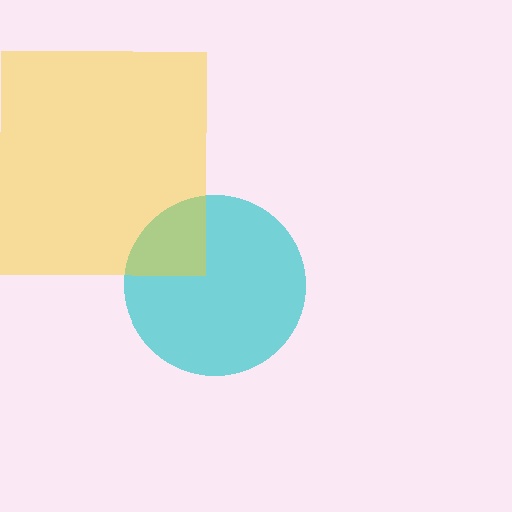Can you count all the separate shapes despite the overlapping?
Yes, there are 2 separate shapes.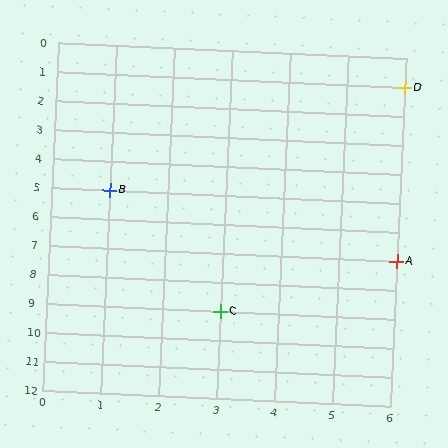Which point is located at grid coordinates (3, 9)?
Point C is at (3, 9).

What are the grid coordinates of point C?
Point C is at grid coordinates (3, 9).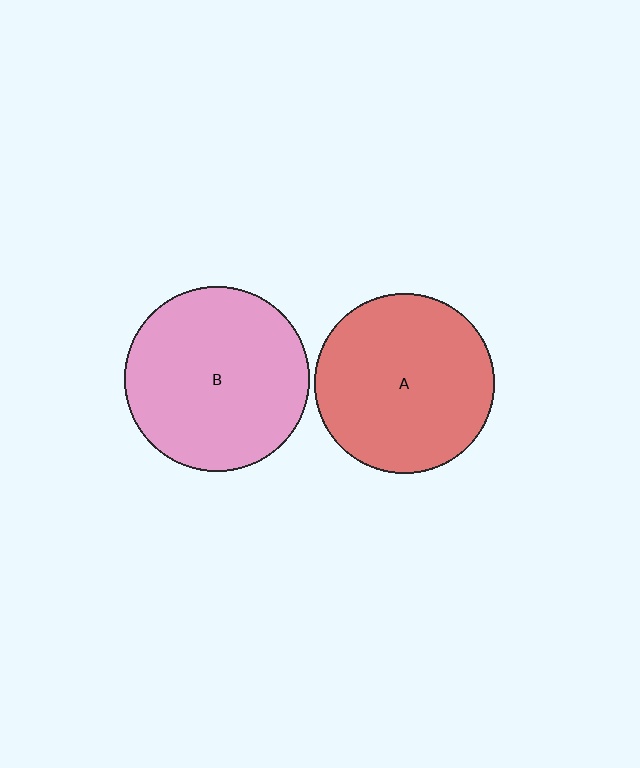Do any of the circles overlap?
No, none of the circles overlap.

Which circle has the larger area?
Circle B (pink).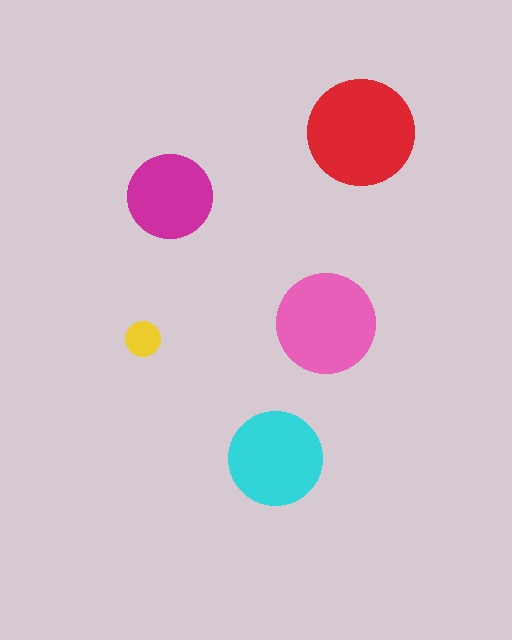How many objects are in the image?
There are 5 objects in the image.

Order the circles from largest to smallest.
the red one, the pink one, the cyan one, the magenta one, the yellow one.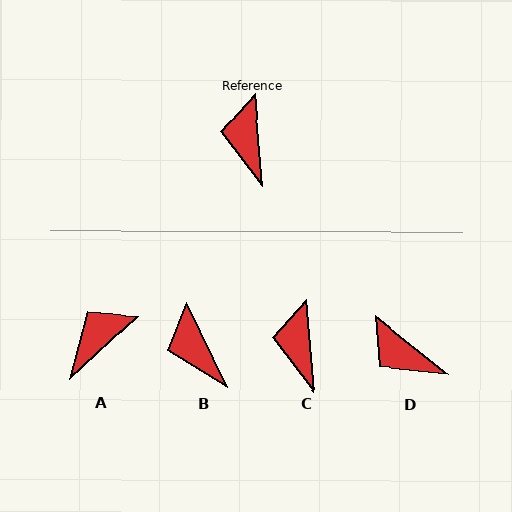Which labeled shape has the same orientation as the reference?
C.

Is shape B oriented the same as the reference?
No, it is off by about 21 degrees.